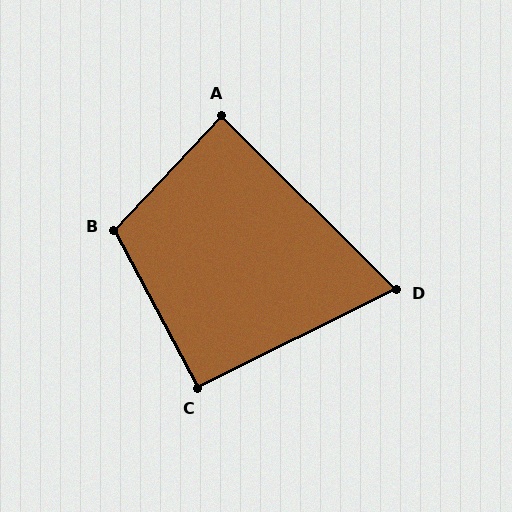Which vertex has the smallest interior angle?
D, at approximately 71 degrees.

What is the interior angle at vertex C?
Approximately 92 degrees (approximately right).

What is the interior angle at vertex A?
Approximately 88 degrees (approximately right).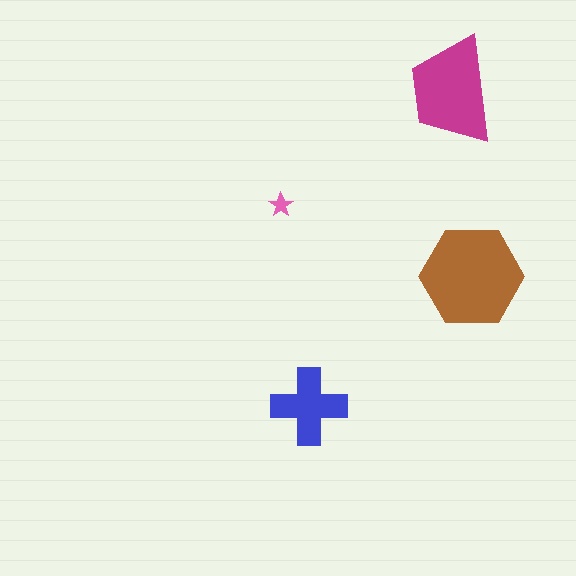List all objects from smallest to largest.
The pink star, the blue cross, the magenta trapezoid, the brown hexagon.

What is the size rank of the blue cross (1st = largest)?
3rd.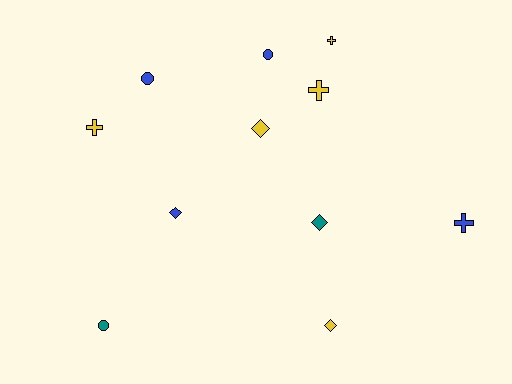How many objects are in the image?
There are 11 objects.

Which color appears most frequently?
Yellow, with 5 objects.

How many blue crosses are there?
There is 1 blue cross.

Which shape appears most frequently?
Cross, with 4 objects.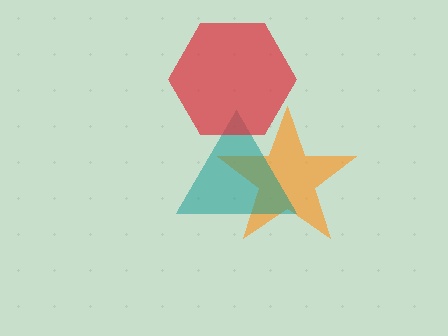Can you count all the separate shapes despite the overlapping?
Yes, there are 3 separate shapes.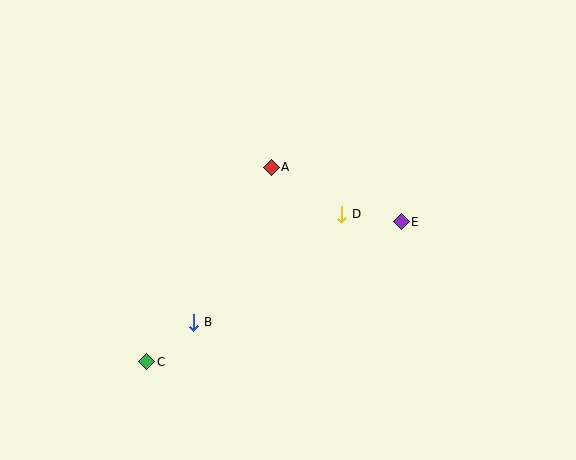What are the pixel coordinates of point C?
Point C is at (147, 362).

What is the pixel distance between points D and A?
The distance between D and A is 85 pixels.